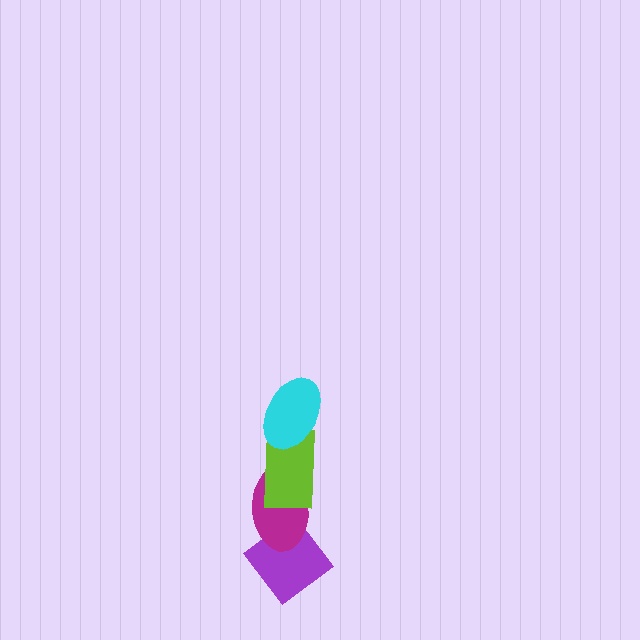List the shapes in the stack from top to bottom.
From top to bottom: the cyan ellipse, the lime rectangle, the magenta ellipse, the purple diamond.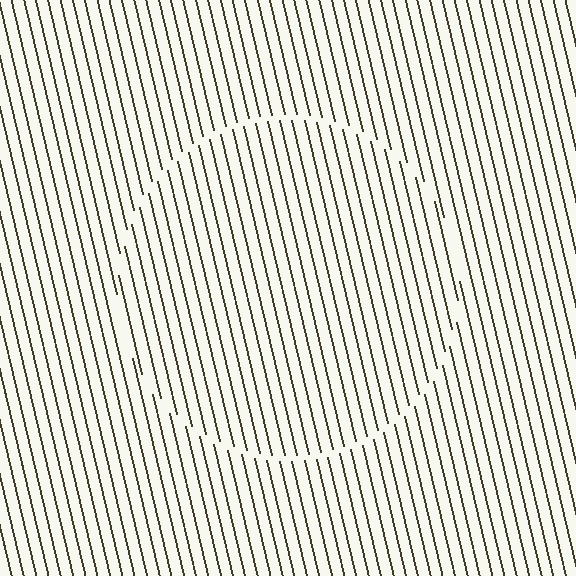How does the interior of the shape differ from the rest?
The interior of the shape contains the same grating, shifted by half a period — the contour is defined by the phase discontinuity where line-ends from the inner and outer gratings abut.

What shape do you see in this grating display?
An illusory circle. The interior of the shape contains the same grating, shifted by half a period — the contour is defined by the phase discontinuity where line-ends from the inner and outer gratings abut.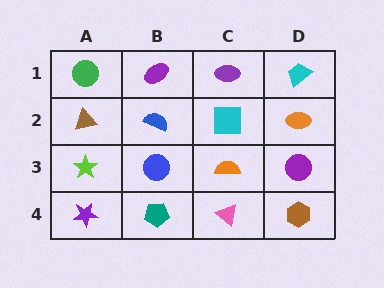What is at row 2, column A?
A brown triangle.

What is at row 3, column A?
A lime star.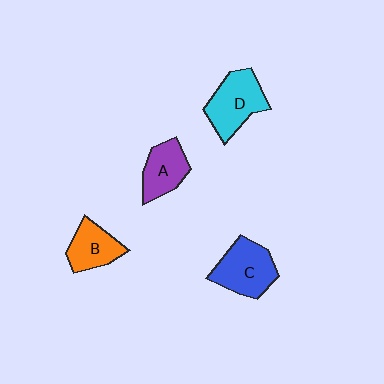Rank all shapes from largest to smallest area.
From largest to smallest: D (cyan), C (blue), A (purple), B (orange).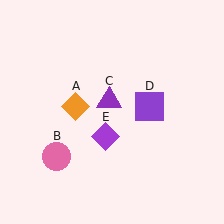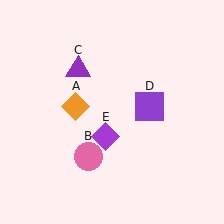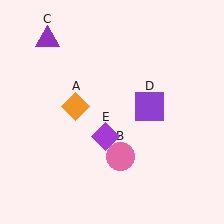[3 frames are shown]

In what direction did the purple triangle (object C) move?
The purple triangle (object C) moved up and to the left.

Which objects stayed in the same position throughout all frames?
Orange diamond (object A) and purple square (object D) and purple diamond (object E) remained stationary.